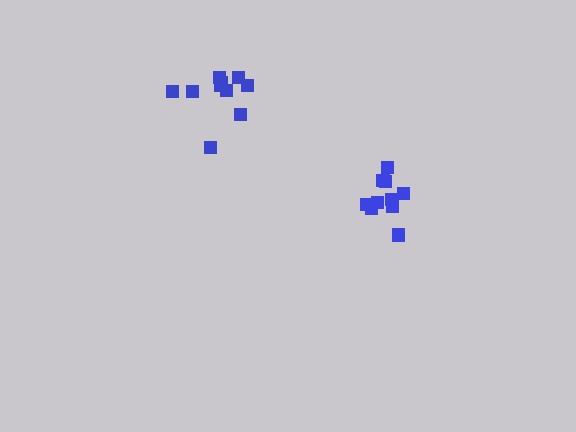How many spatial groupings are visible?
There are 2 spatial groupings.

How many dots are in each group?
Group 1: 10 dots, Group 2: 10 dots (20 total).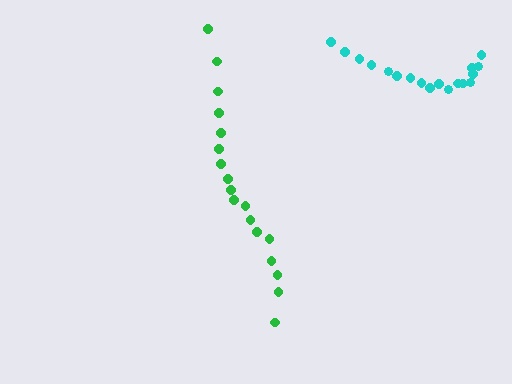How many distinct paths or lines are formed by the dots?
There are 2 distinct paths.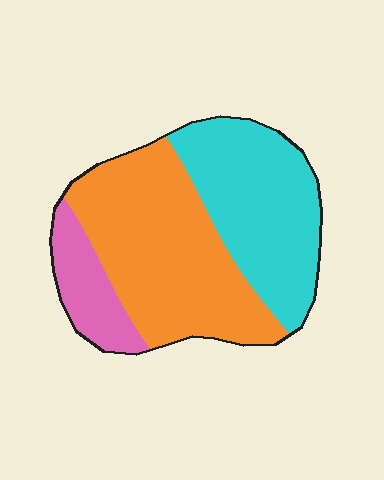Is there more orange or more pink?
Orange.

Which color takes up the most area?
Orange, at roughly 50%.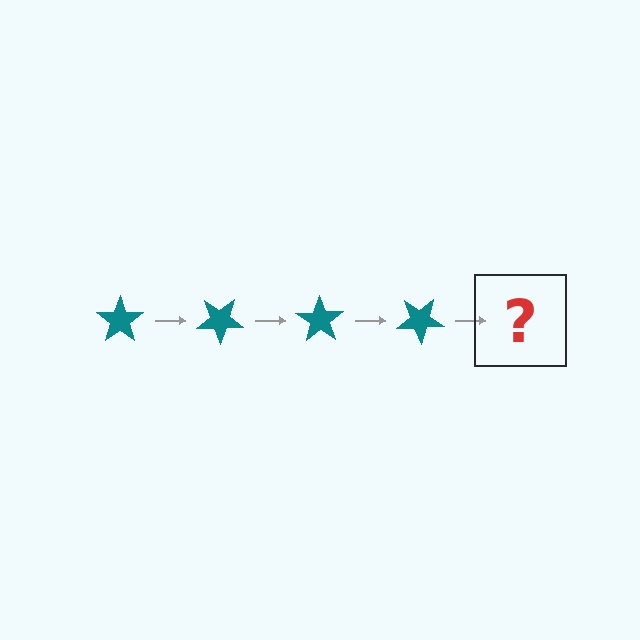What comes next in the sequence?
The next element should be a teal star rotated 140 degrees.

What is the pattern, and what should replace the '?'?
The pattern is that the star rotates 35 degrees each step. The '?' should be a teal star rotated 140 degrees.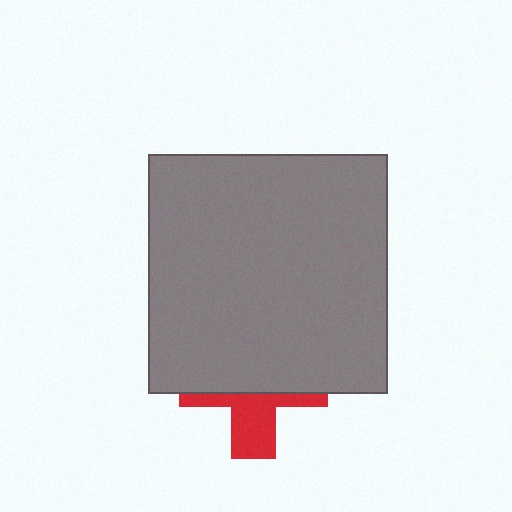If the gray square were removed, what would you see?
You would see the complete red cross.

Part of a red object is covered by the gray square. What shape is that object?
It is a cross.